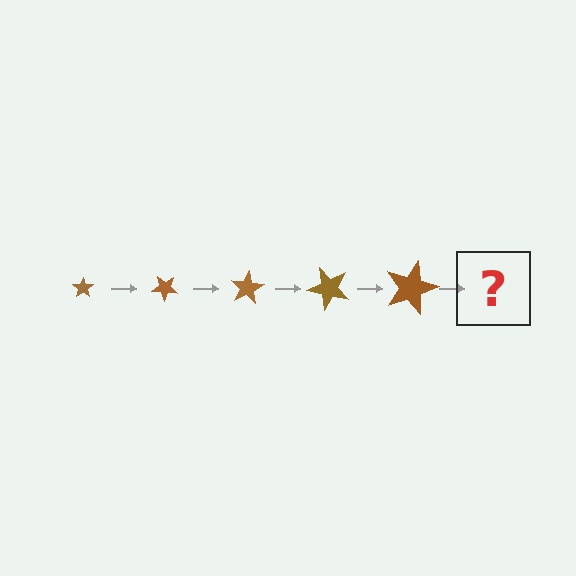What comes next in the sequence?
The next element should be a star, larger than the previous one and rotated 200 degrees from the start.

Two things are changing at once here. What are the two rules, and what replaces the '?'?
The two rules are that the star grows larger each step and it rotates 40 degrees each step. The '?' should be a star, larger than the previous one and rotated 200 degrees from the start.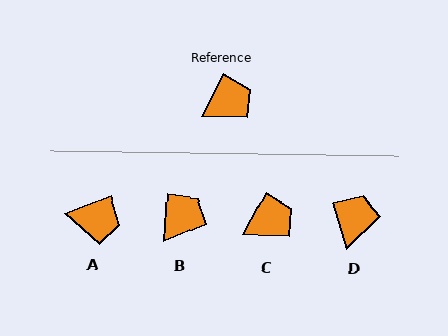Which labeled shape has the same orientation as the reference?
C.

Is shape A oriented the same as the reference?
No, it is off by about 41 degrees.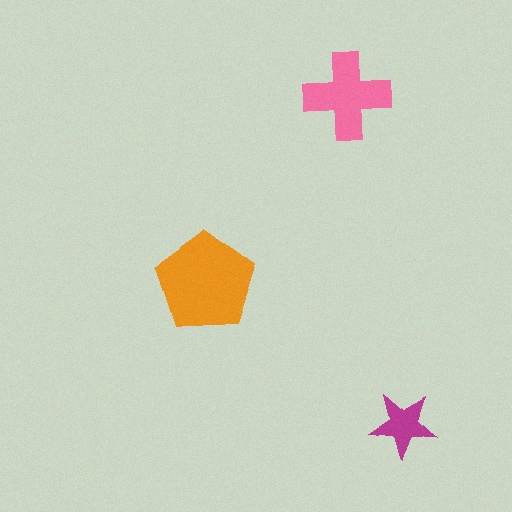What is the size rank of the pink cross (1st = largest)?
2nd.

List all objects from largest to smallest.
The orange pentagon, the pink cross, the magenta star.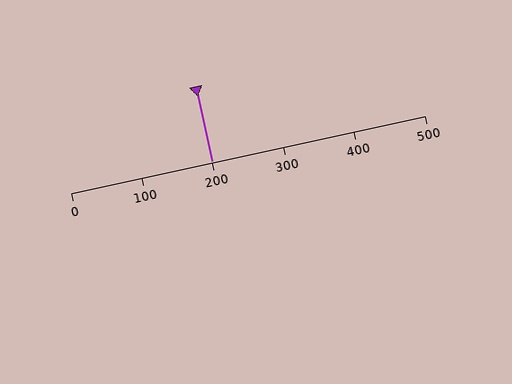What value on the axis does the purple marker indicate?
The marker indicates approximately 200.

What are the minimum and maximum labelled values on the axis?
The axis runs from 0 to 500.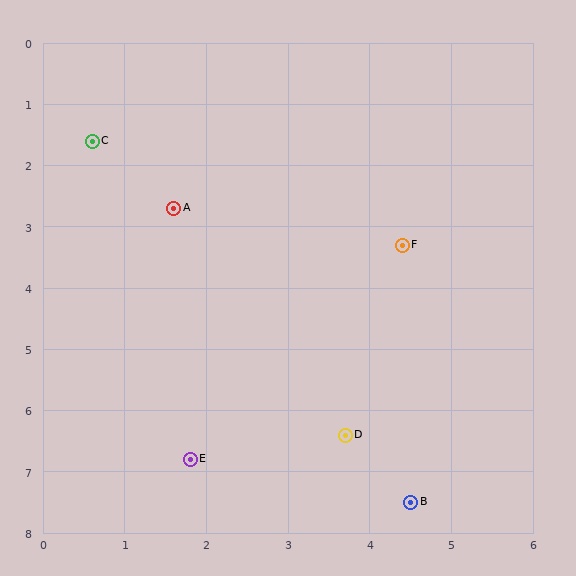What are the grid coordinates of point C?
Point C is at approximately (0.6, 1.6).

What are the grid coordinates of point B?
Point B is at approximately (4.5, 7.5).